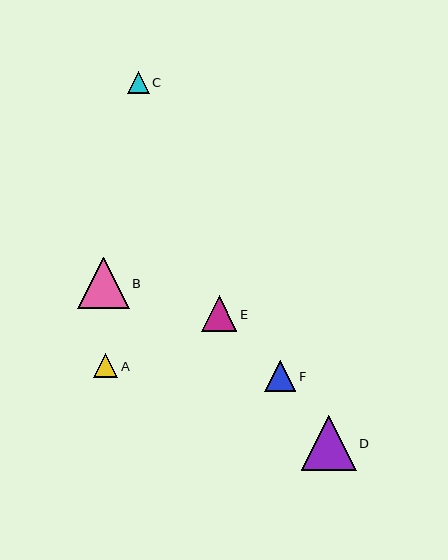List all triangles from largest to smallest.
From largest to smallest: D, B, E, F, A, C.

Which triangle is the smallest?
Triangle C is the smallest with a size of approximately 22 pixels.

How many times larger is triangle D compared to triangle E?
Triangle D is approximately 1.5 times the size of triangle E.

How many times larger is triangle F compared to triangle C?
Triangle F is approximately 1.4 times the size of triangle C.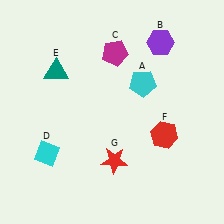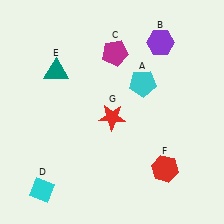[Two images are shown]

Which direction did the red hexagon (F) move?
The red hexagon (F) moved down.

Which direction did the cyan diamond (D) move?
The cyan diamond (D) moved down.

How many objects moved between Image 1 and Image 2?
3 objects moved between the two images.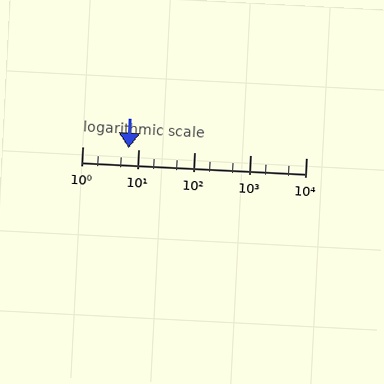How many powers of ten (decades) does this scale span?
The scale spans 4 decades, from 1 to 10000.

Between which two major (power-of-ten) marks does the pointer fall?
The pointer is between 1 and 10.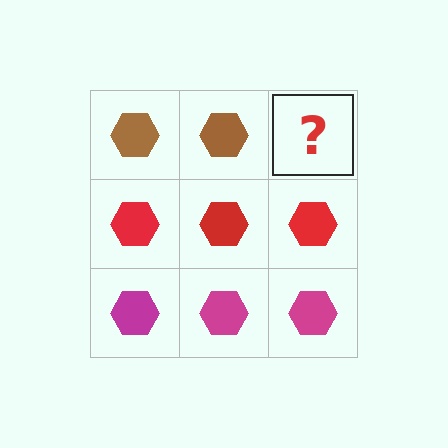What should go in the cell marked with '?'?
The missing cell should contain a brown hexagon.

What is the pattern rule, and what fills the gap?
The rule is that each row has a consistent color. The gap should be filled with a brown hexagon.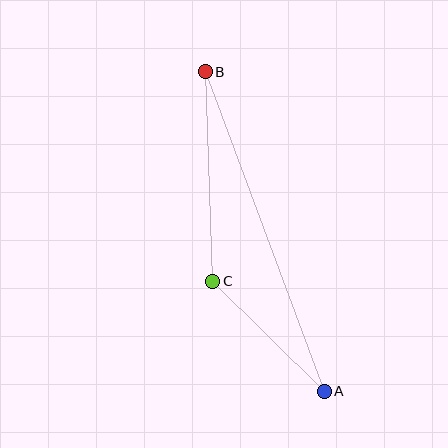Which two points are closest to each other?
Points A and C are closest to each other.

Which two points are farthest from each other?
Points A and B are farthest from each other.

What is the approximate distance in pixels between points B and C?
The distance between B and C is approximately 210 pixels.